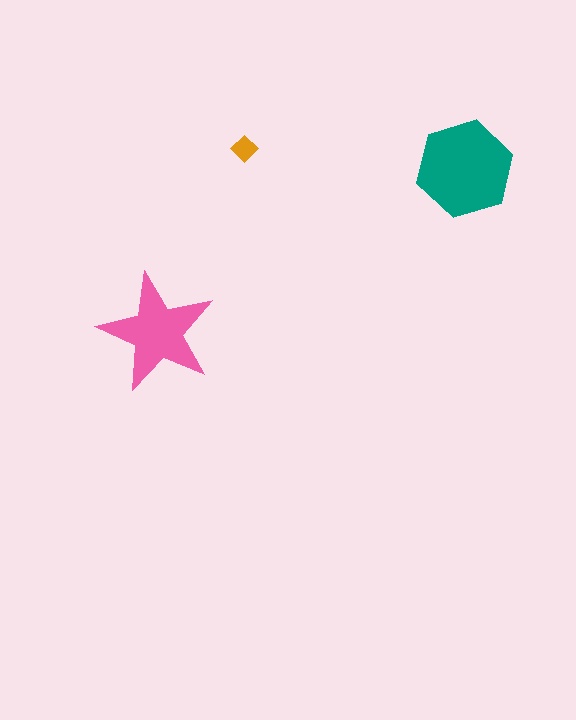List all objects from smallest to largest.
The orange diamond, the pink star, the teal hexagon.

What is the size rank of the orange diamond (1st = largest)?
3rd.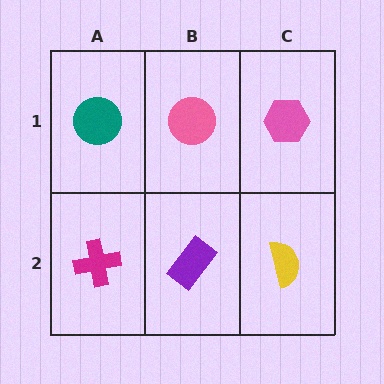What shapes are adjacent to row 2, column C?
A pink hexagon (row 1, column C), a purple rectangle (row 2, column B).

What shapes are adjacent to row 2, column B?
A pink circle (row 1, column B), a magenta cross (row 2, column A), a yellow semicircle (row 2, column C).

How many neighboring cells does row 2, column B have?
3.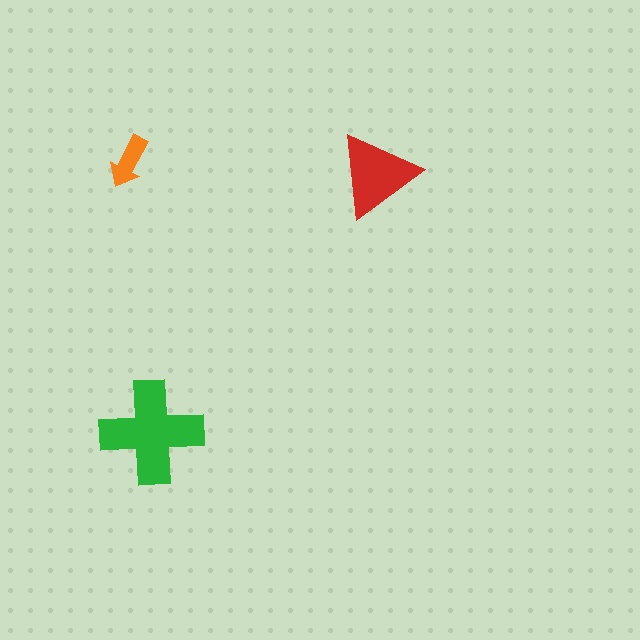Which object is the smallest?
The orange arrow.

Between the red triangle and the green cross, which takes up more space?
The green cross.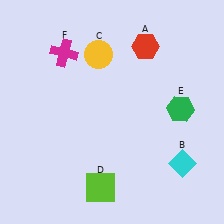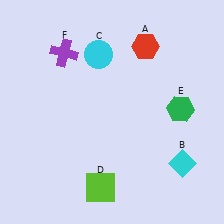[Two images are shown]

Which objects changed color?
C changed from yellow to cyan. F changed from magenta to purple.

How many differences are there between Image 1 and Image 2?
There are 2 differences between the two images.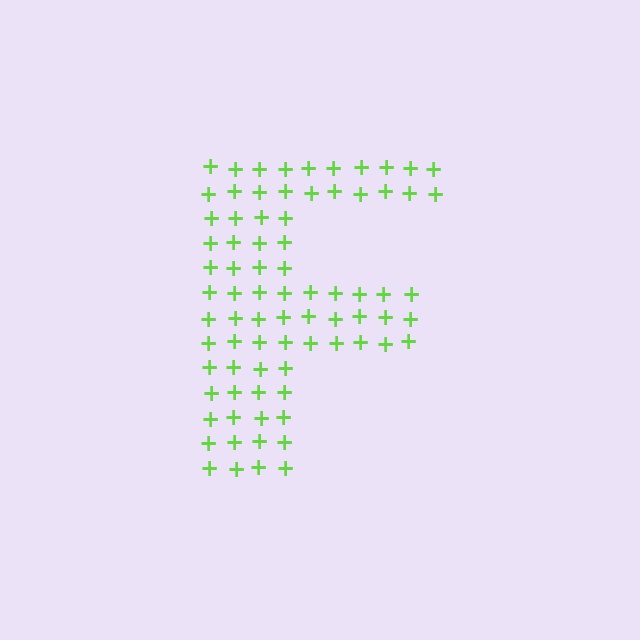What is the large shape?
The large shape is the letter F.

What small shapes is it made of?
It is made of small plus signs.